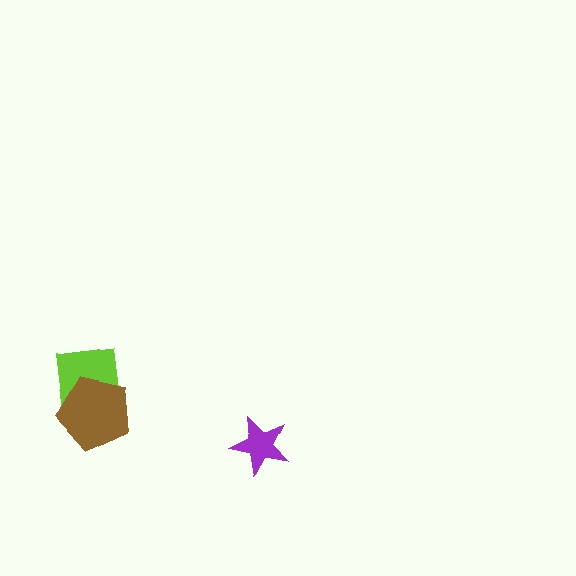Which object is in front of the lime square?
The brown pentagon is in front of the lime square.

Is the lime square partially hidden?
Yes, it is partially covered by another shape.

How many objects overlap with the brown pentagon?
1 object overlaps with the brown pentagon.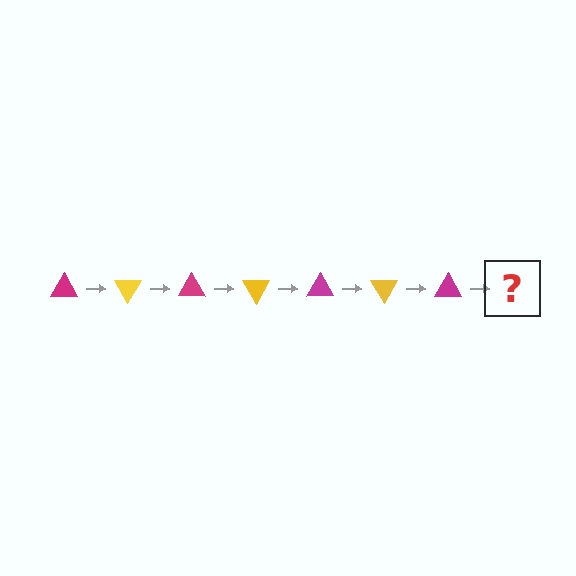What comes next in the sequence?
The next element should be a yellow triangle, rotated 420 degrees from the start.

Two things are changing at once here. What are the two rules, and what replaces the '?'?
The two rules are that it rotates 60 degrees each step and the color cycles through magenta and yellow. The '?' should be a yellow triangle, rotated 420 degrees from the start.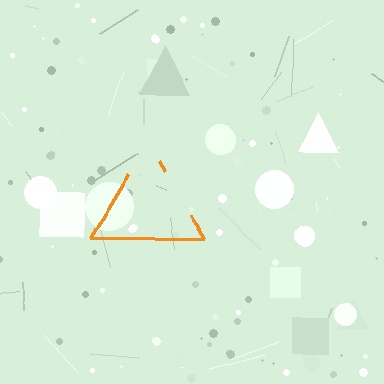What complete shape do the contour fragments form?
The contour fragments form a triangle.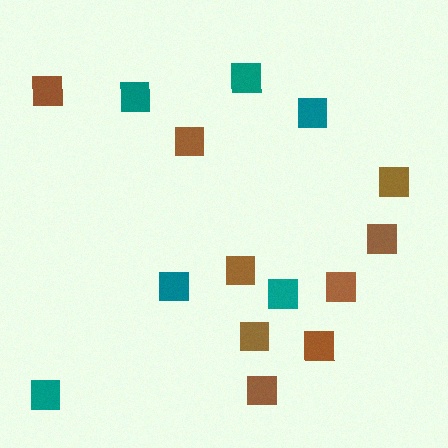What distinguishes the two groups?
There are 2 groups: one group of brown squares (9) and one group of teal squares (6).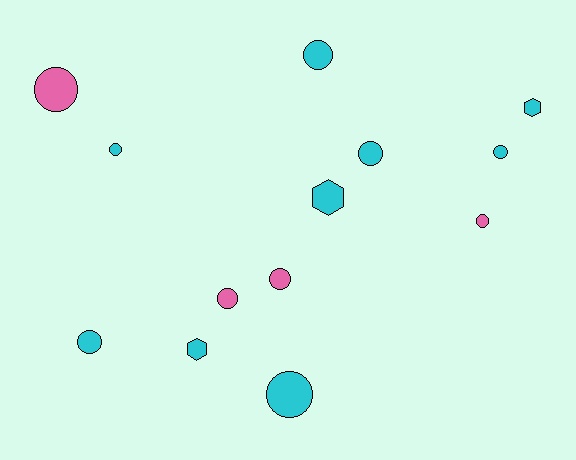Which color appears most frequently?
Cyan, with 9 objects.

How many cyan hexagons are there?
There are 3 cyan hexagons.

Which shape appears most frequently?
Circle, with 10 objects.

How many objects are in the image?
There are 13 objects.